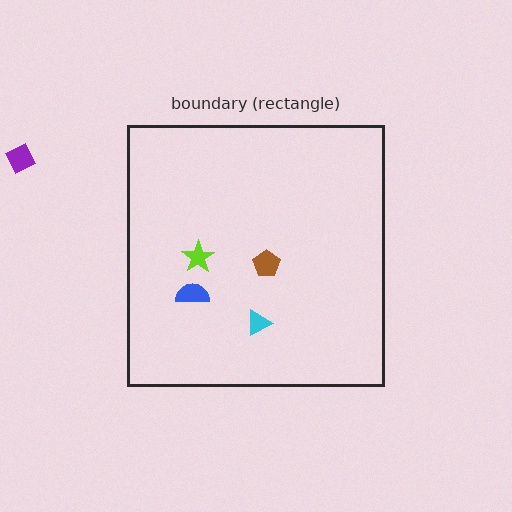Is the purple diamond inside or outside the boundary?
Outside.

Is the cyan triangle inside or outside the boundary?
Inside.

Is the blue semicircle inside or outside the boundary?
Inside.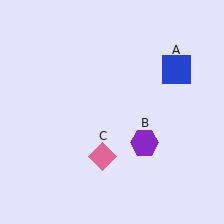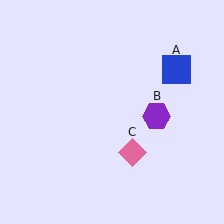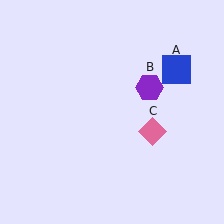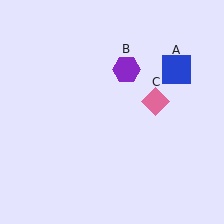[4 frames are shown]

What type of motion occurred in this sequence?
The purple hexagon (object B), pink diamond (object C) rotated counterclockwise around the center of the scene.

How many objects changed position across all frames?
2 objects changed position: purple hexagon (object B), pink diamond (object C).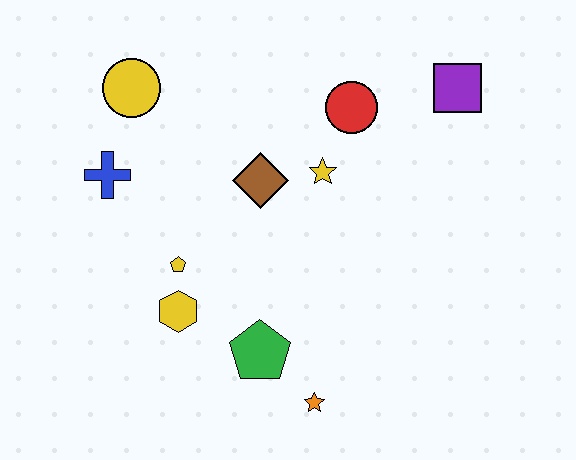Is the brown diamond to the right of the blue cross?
Yes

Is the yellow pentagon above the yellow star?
No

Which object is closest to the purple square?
The red circle is closest to the purple square.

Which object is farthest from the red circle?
The orange star is farthest from the red circle.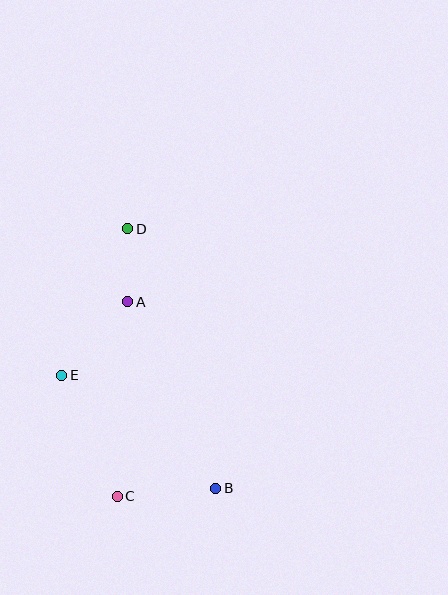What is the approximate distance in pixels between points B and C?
The distance between B and C is approximately 99 pixels.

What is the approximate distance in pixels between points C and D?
The distance between C and D is approximately 268 pixels.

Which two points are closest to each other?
Points A and D are closest to each other.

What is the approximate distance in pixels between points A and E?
The distance between A and E is approximately 99 pixels.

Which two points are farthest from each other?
Points B and D are farthest from each other.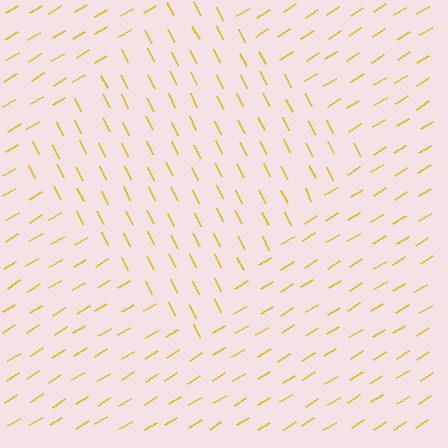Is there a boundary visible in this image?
Yes, there is a texture boundary formed by a change in line orientation.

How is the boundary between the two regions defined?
The boundary is defined purely by a change in line orientation (approximately 85 degrees difference). All lines are the same color and thickness.